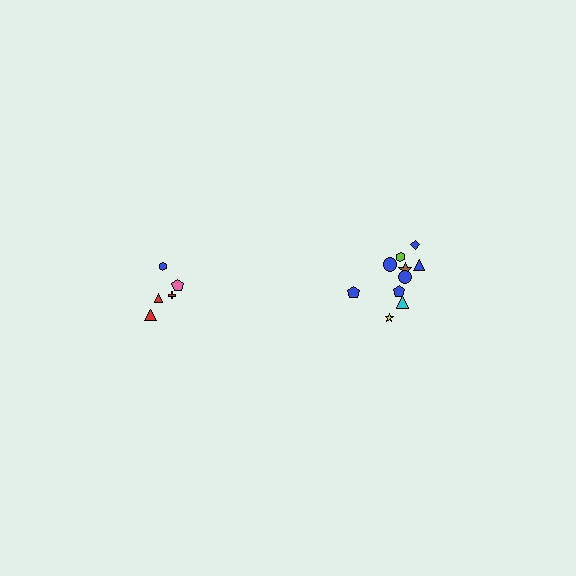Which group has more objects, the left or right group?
The right group.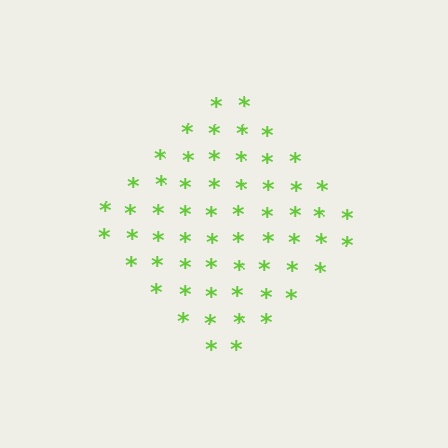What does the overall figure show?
The overall figure shows a diamond.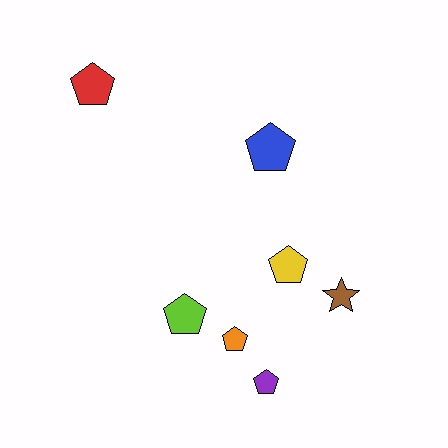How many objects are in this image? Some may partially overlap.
There are 7 objects.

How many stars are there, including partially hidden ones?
There is 1 star.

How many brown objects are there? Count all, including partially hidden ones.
There is 1 brown object.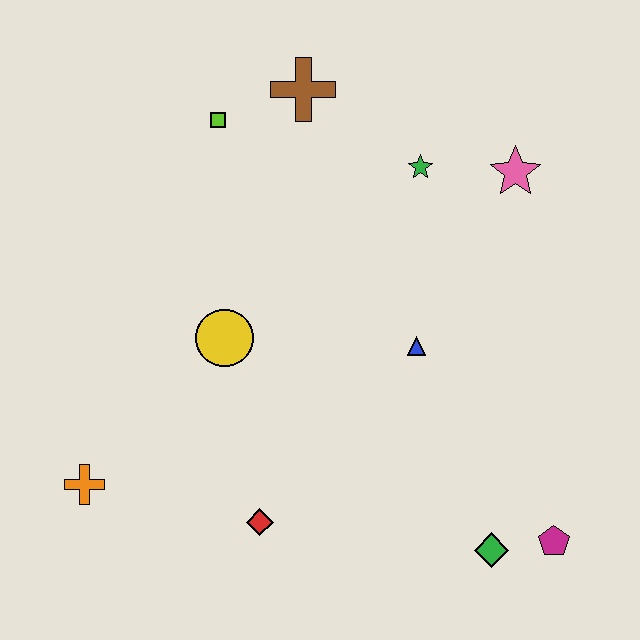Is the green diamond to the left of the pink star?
Yes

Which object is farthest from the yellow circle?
The magenta pentagon is farthest from the yellow circle.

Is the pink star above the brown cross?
No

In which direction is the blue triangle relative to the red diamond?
The blue triangle is above the red diamond.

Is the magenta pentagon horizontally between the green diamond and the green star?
No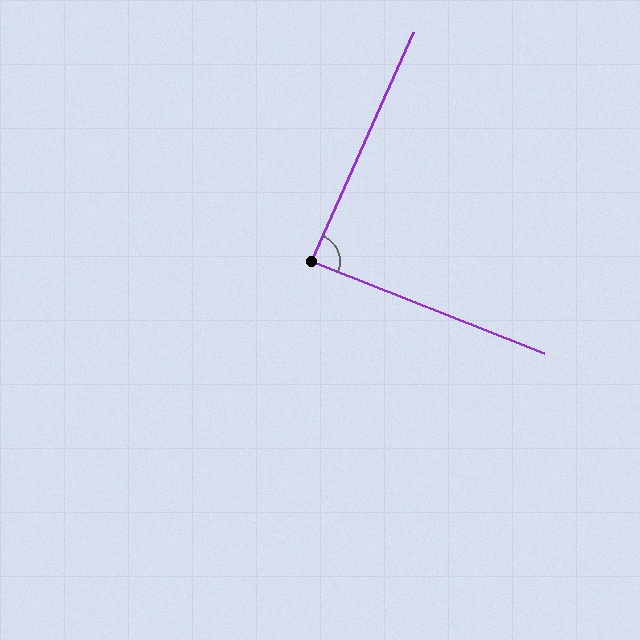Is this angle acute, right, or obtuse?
It is approximately a right angle.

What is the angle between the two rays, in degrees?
Approximately 88 degrees.